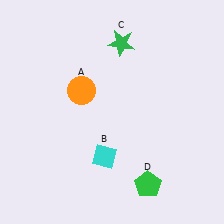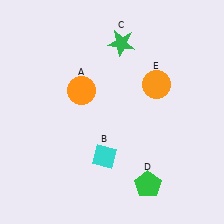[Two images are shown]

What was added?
An orange circle (E) was added in Image 2.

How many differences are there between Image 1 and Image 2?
There is 1 difference between the two images.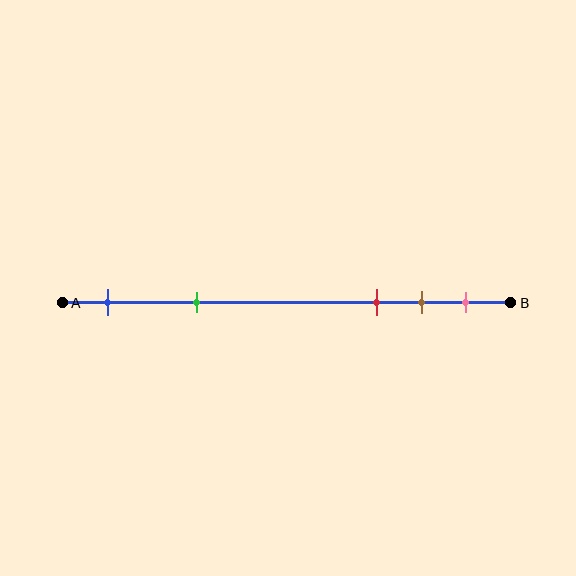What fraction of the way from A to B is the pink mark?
The pink mark is approximately 90% (0.9) of the way from A to B.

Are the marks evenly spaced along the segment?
No, the marks are not evenly spaced.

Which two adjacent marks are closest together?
The brown and pink marks are the closest adjacent pair.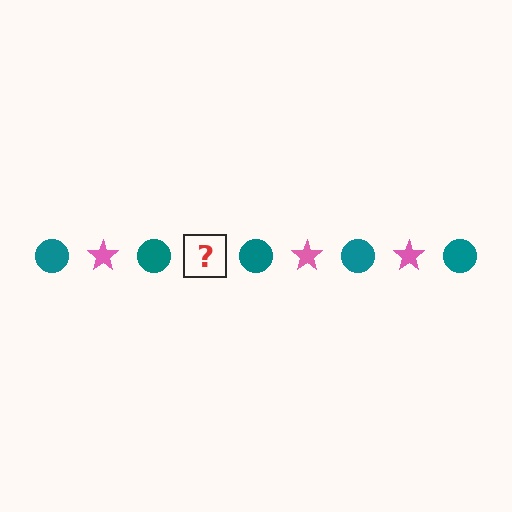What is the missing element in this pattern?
The missing element is a pink star.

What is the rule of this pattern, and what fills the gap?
The rule is that the pattern alternates between teal circle and pink star. The gap should be filled with a pink star.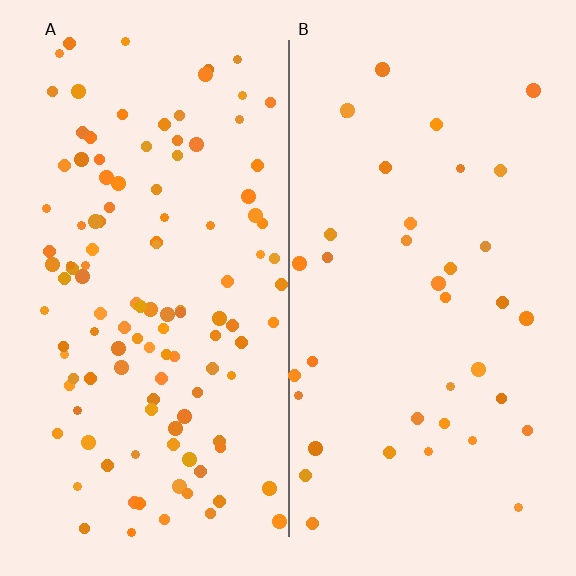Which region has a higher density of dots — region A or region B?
A (the left).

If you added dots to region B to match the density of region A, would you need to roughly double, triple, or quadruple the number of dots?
Approximately triple.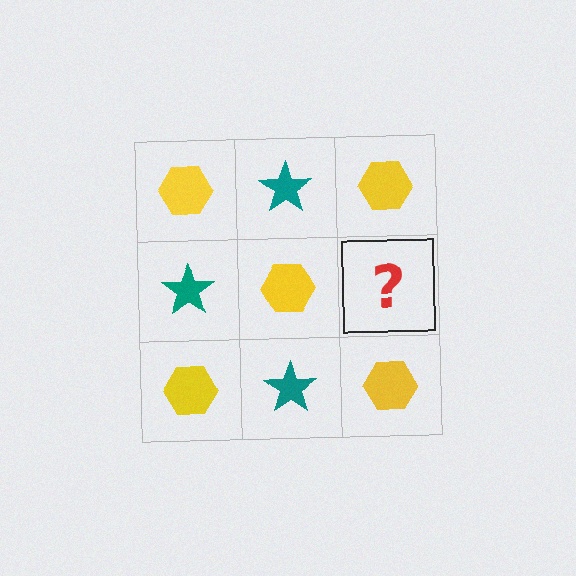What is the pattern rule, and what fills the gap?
The rule is that it alternates yellow hexagon and teal star in a checkerboard pattern. The gap should be filled with a teal star.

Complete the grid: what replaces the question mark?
The question mark should be replaced with a teal star.